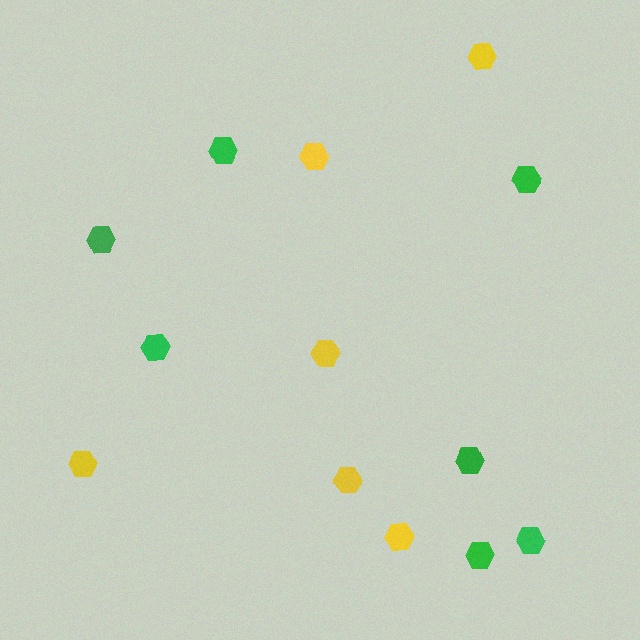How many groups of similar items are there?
There are 2 groups: one group of green hexagons (7) and one group of yellow hexagons (6).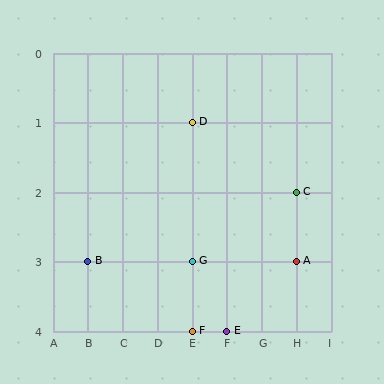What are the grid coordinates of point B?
Point B is at grid coordinates (B, 3).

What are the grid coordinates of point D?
Point D is at grid coordinates (E, 1).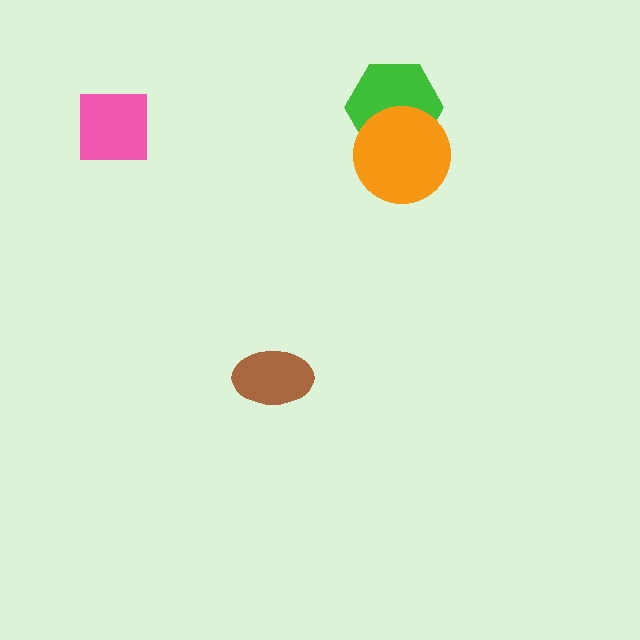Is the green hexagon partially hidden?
Yes, it is partially covered by another shape.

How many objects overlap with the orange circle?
1 object overlaps with the orange circle.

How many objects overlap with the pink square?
0 objects overlap with the pink square.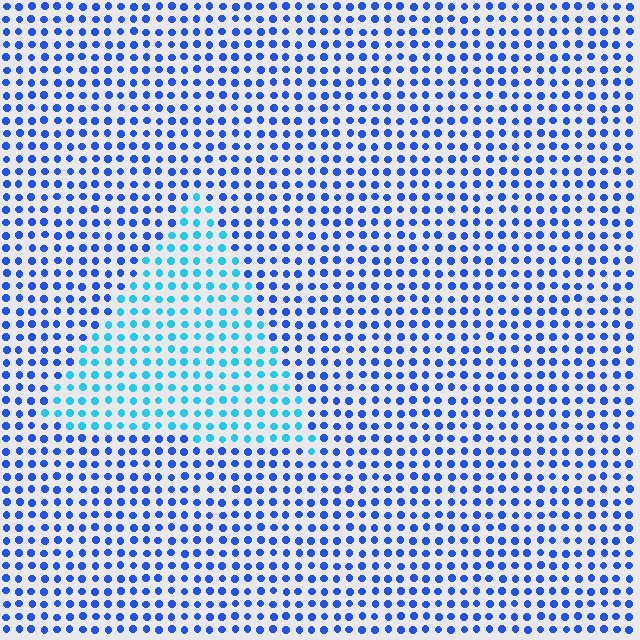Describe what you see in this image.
The image is filled with small blue elements in a uniform arrangement. A triangle-shaped region is visible where the elements are tinted to a slightly different hue, forming a subtle color boundary.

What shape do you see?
I see a triangle.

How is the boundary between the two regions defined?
The boundary is defined purely by a slight shift in hue (about 37 degrees). Spacing, size, and orientation are identical on both sides.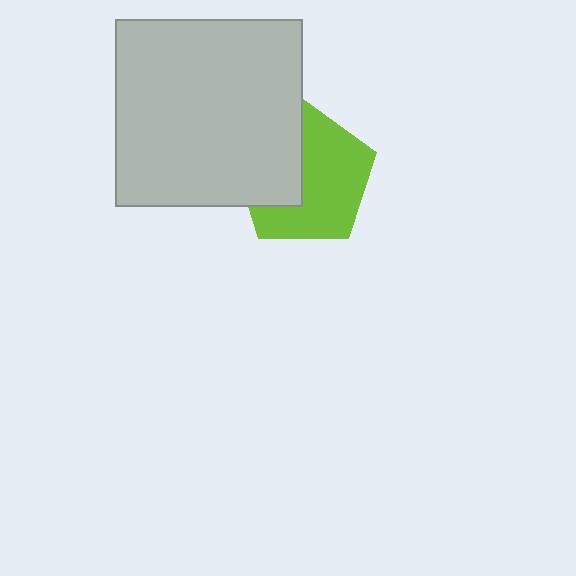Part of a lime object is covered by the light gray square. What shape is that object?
It is a pentagon.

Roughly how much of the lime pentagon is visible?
About half of it is visible (roughly 62%).